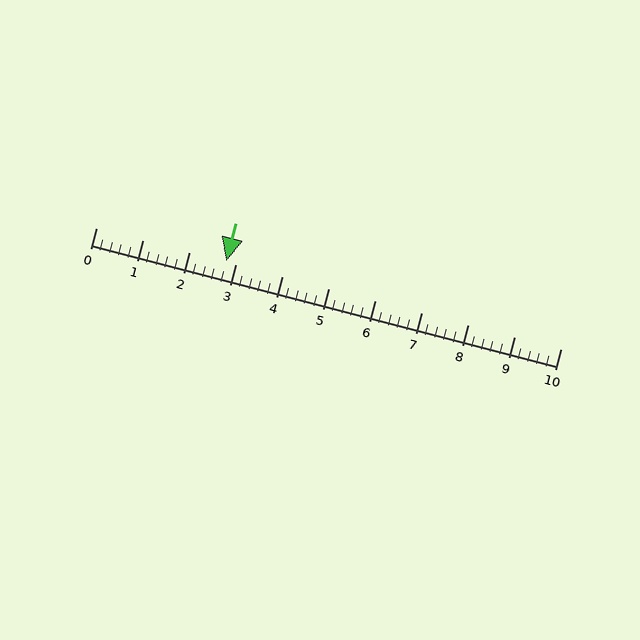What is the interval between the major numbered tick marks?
The major tick marks are spaced 1 units apart.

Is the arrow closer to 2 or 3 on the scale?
The arrow is closer to 3.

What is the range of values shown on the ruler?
The ruler shows values from 0 to 10.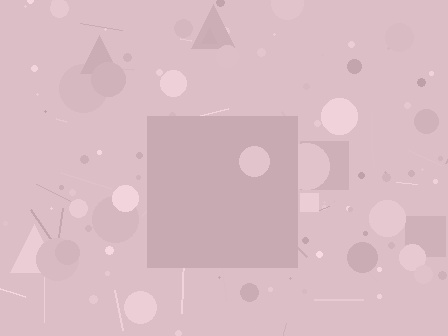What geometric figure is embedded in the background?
A square is embedded in the background.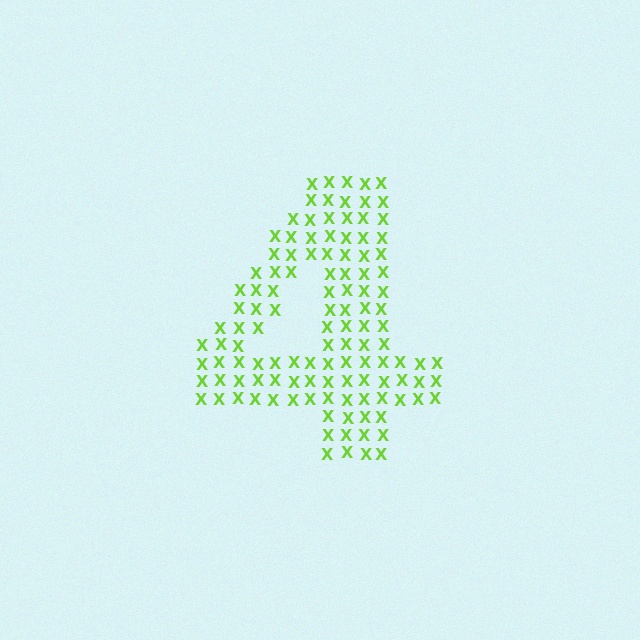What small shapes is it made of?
It is made of small letter X's.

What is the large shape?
The large shape is the digit 4.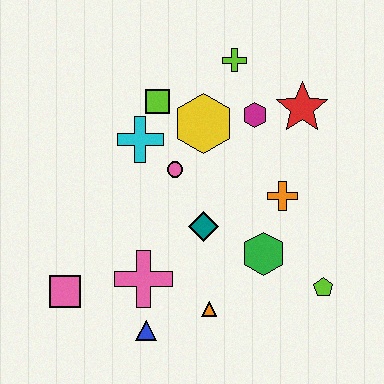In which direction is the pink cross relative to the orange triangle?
The pink cross is to the left of the orange triangle.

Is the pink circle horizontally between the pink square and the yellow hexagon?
Yes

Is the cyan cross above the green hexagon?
Yes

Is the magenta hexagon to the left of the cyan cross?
No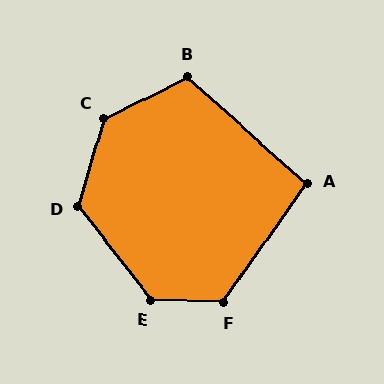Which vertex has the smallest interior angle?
A, at approximately 97 degrees.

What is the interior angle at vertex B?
Approximately 112 degrees (obtuse).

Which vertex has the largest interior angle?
C, at approximately 132 degrees.